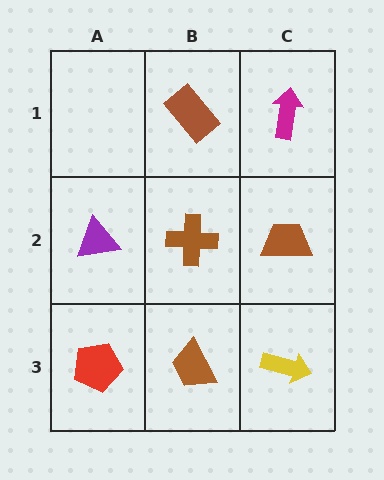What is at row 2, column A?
A purple triangle.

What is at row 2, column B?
A brown cross.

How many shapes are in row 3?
3 shapes.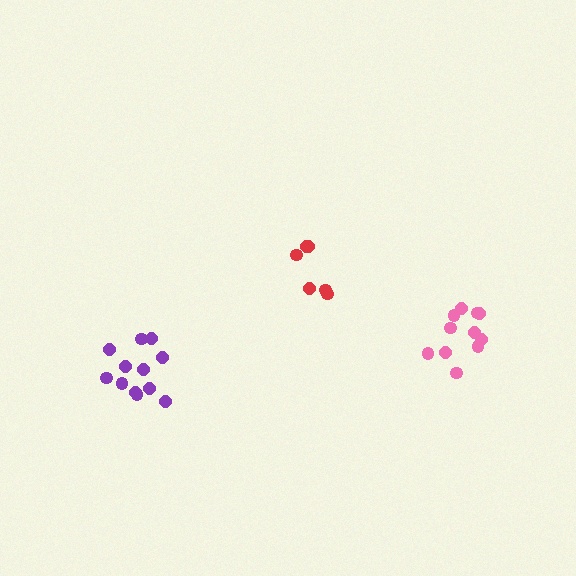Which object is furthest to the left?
The purple cluster is leftmost.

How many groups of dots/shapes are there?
There are 3 groups.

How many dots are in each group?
Group 1: 12 dots, Group 2: 6 dots, Group 3: 11 dots (29 total).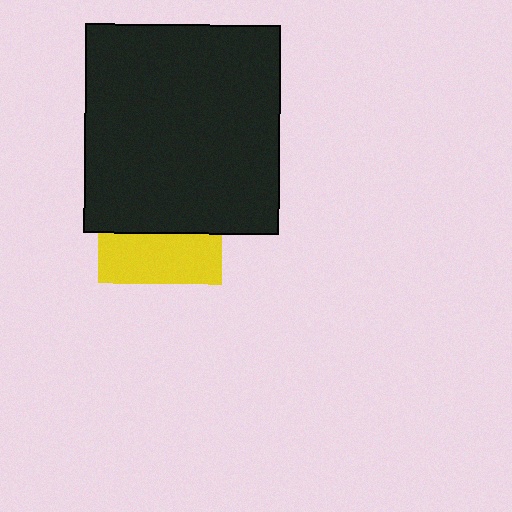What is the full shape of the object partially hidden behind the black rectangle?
The partially hidden object is a yellow square.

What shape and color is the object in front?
The object in front is a black rectangle.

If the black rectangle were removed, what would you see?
You would see the complete yellow square.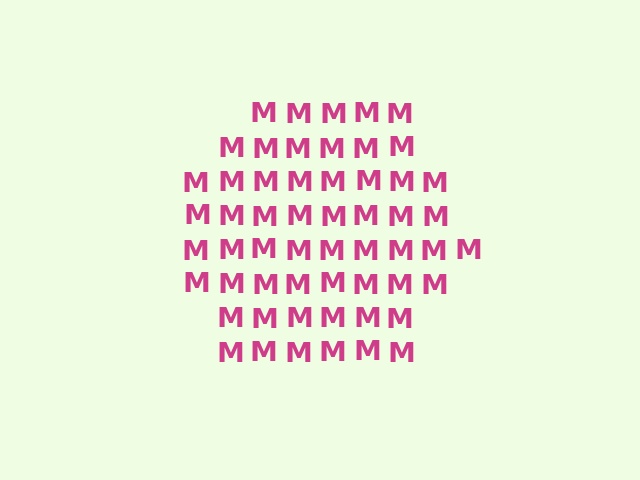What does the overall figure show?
The overall figure shows a hexagon.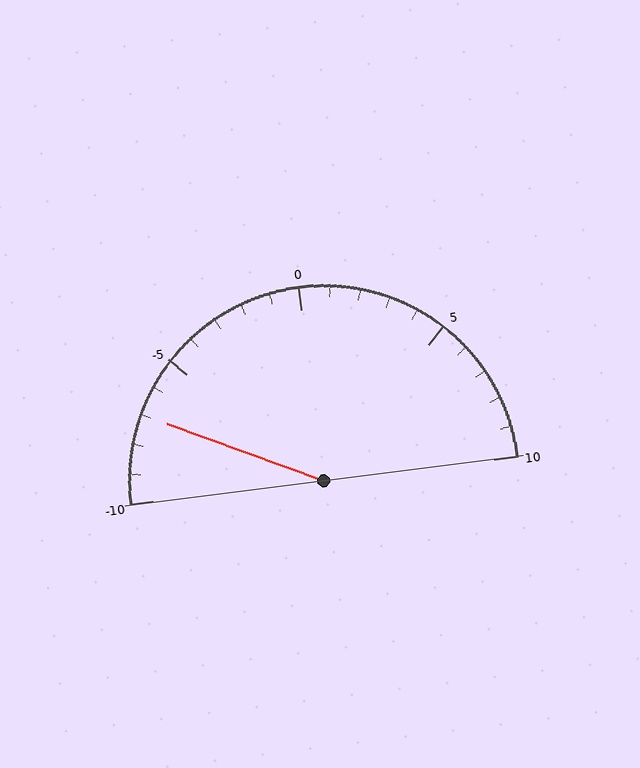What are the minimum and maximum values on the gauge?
The gauge ranges from -10 to 10.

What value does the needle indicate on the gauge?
The needle indicates approximately -7.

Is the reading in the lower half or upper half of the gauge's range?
The reading is in the lower half of the range (-10 to 10).